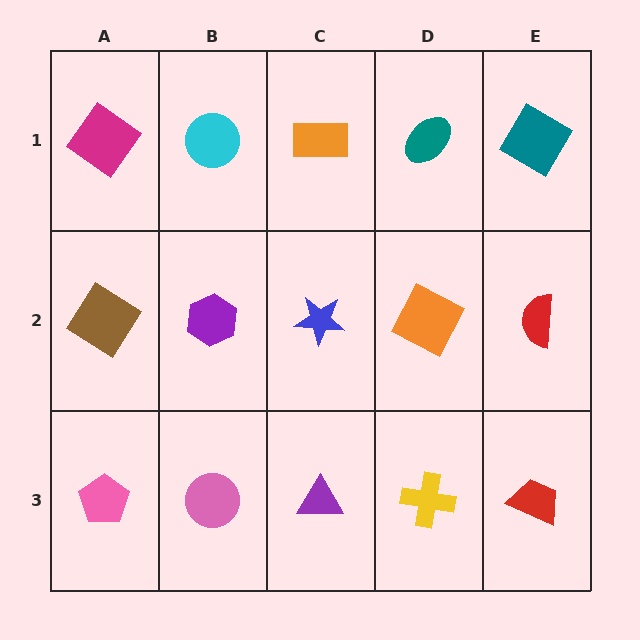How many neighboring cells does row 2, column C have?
4.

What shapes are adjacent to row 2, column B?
A cyan circle (row 1, column B), a pink circle (row 3, column B), a brown diamond (row 2, column A), a blue star (row 2, column C).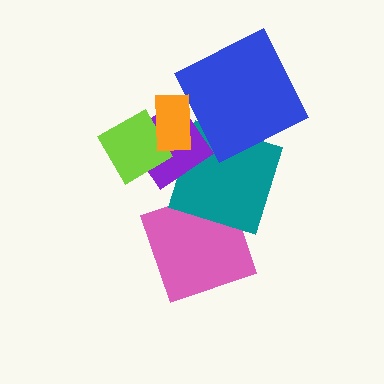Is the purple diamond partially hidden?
Yes, it is partially covered by another shape.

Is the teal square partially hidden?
Yes, it is partially covered by another shape.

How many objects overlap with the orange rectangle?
2 objects overlap with the orange rectangle.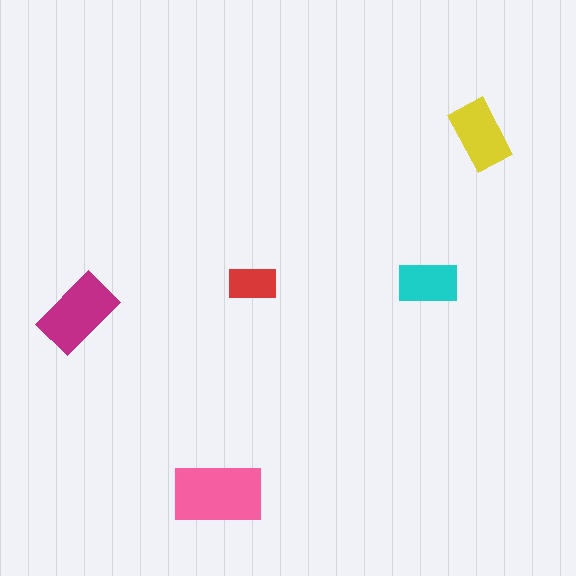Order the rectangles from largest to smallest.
the pink one, the magenta one, the yellow one, the cyan one, the red one.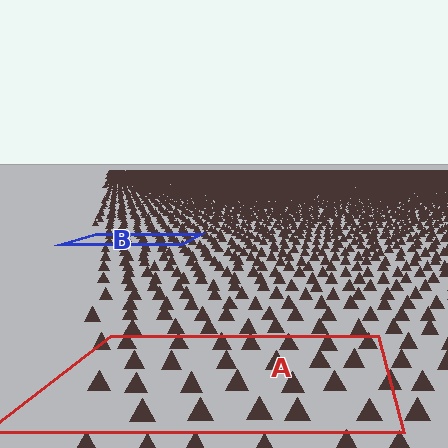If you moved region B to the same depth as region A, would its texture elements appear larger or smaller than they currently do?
They would appear larger. At a closer depth, the same texture elements are projected at a bigger on-screen size.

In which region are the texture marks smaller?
The texture marks are smaller in region B, because it is farther away.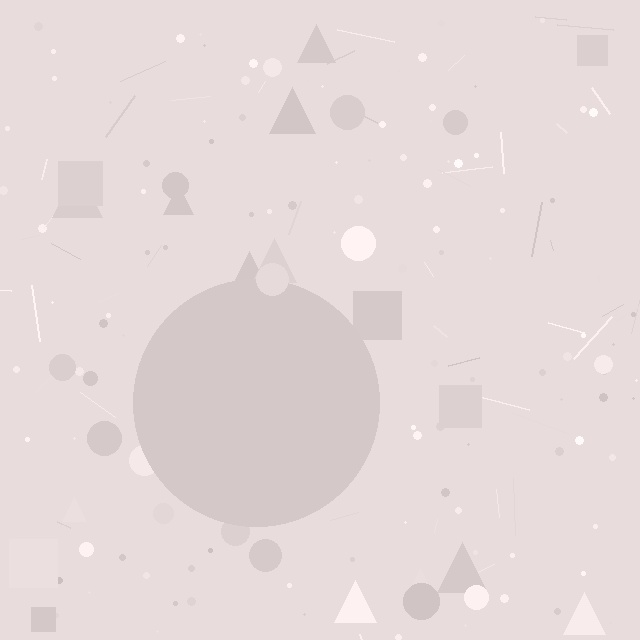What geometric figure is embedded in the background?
A circle is embedded in the background.